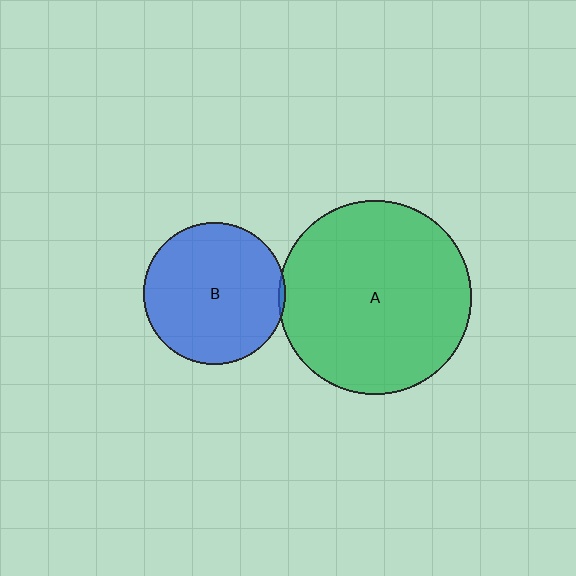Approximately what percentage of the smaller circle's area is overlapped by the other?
Approximately 5%.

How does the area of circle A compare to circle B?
Approximately 1.8 times.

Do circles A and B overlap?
Yes.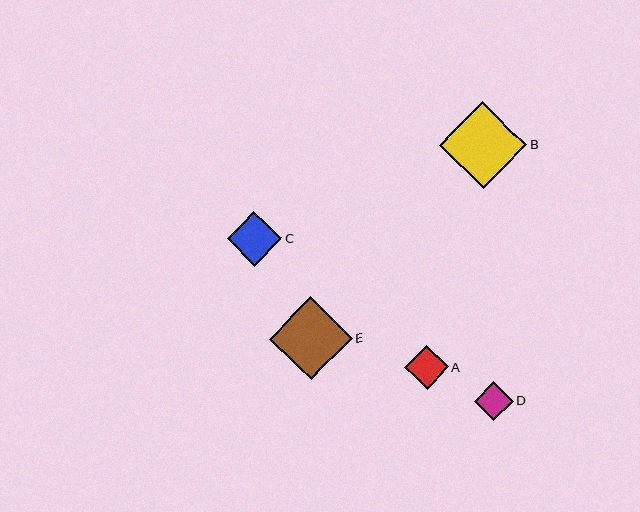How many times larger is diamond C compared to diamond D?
Diamond C is approximately 1.4 times the size of diamond D.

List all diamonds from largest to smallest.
From largest to smallest: B, E, C, A, D.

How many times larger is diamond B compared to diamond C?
Diamond B is approximately 1.6 times the size of diamond C.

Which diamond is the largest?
Diamond B is the largest with a size of approximately 87 pixels.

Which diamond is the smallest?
Diamond D is the smallest with a size of approximately 39 pixels.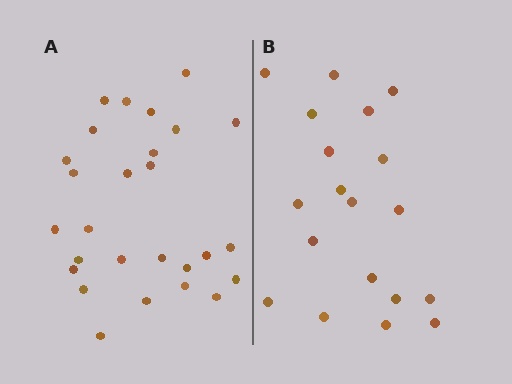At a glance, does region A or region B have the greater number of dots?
Region A (the left region) has more dots.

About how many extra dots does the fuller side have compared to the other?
Region A has roughly 8 or so more dots than region B.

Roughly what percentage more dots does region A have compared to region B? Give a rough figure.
About 40% more.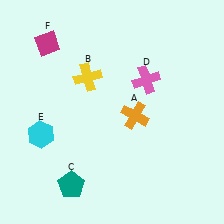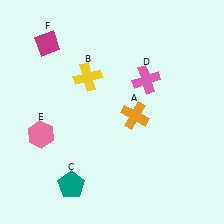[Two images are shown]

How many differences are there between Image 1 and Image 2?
There is 1 difference between the two images.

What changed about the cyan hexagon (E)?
In Image 1, E is cyan. In Image 2, it changed to pink.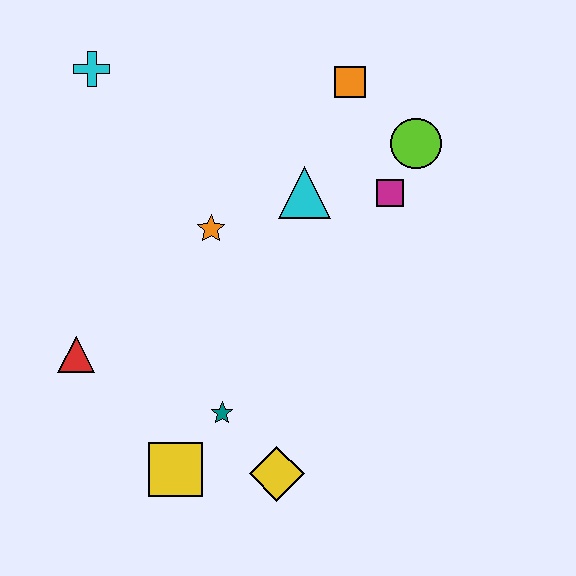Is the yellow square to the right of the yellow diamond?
No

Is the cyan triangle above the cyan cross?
No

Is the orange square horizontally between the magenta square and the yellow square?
Yes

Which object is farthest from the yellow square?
The orange square is farthest from the yellow square.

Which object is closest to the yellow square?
The teal star is closest to the yellow square.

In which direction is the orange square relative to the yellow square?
The orange square is above the yellow square.